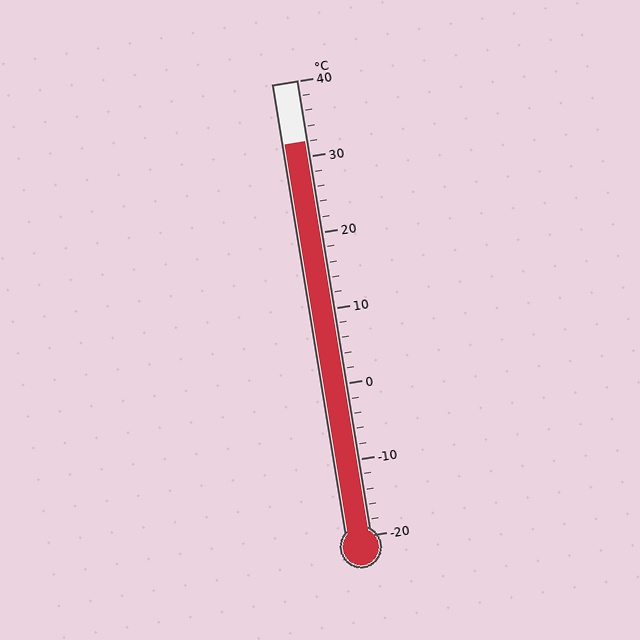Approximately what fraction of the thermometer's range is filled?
The thermometer is filled to approximately 85% of its range.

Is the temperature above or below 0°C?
The temperature is above 0°C.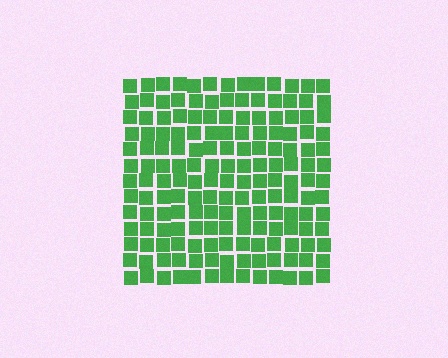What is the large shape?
The large shape is a square.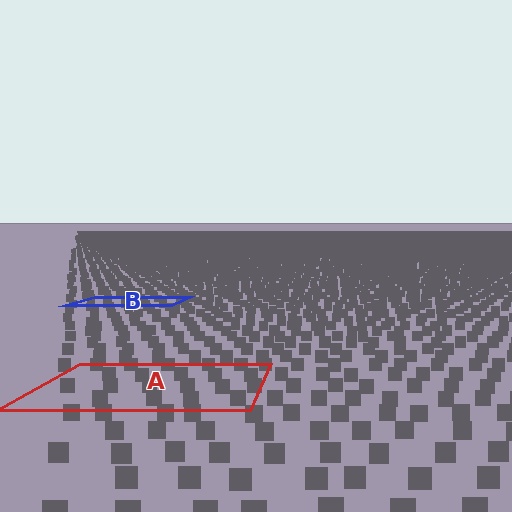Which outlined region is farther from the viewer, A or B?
Region B is farther from the viewer — the texture elements inside it appear smaller and more densely packed.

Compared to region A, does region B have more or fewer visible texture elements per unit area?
Region B has more texture elements per unit area — they are packed more densely because it is farther away.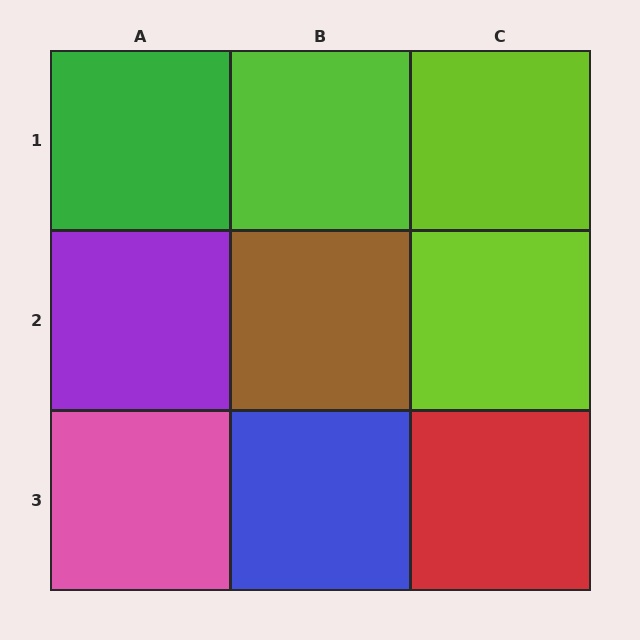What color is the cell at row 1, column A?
Green.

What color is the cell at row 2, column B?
Brown.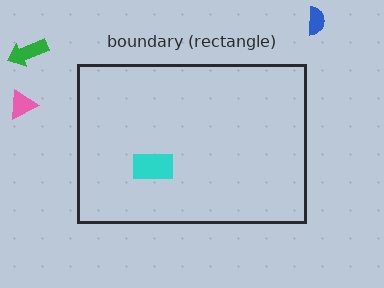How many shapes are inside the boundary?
1 inside, 3 outside.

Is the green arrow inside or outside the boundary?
Outside.